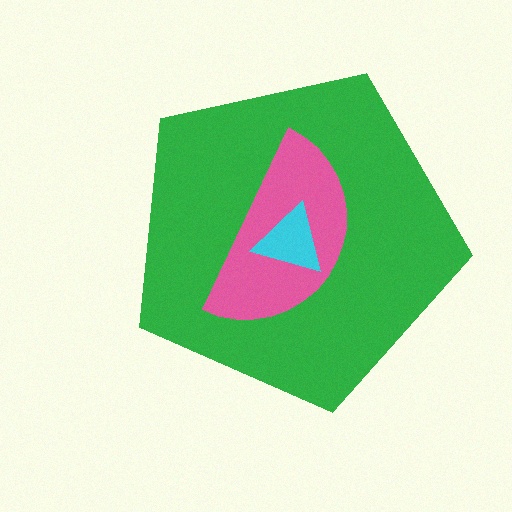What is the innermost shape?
The cyan triangle.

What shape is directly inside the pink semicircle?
The cyan triangle.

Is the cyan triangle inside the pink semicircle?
Yes.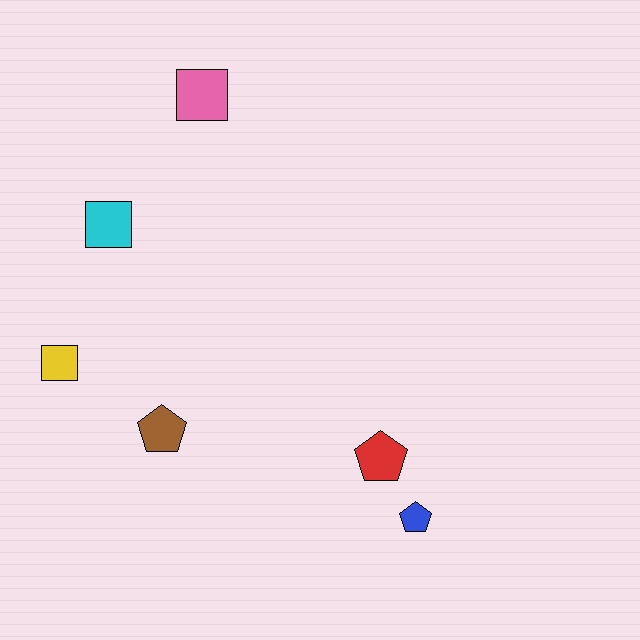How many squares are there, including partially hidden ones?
There are 3 squares.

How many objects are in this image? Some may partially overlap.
There are 6 objects.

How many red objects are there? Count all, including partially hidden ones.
There is 1 red object.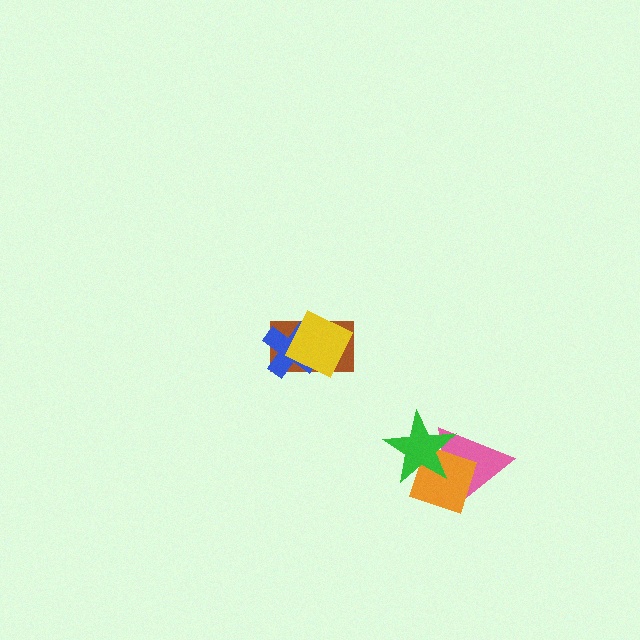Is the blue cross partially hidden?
Yes, it is partially covered by another shape.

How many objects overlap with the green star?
2 objects overlap with the green star.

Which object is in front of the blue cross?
The yellow square is in front of the blue cross.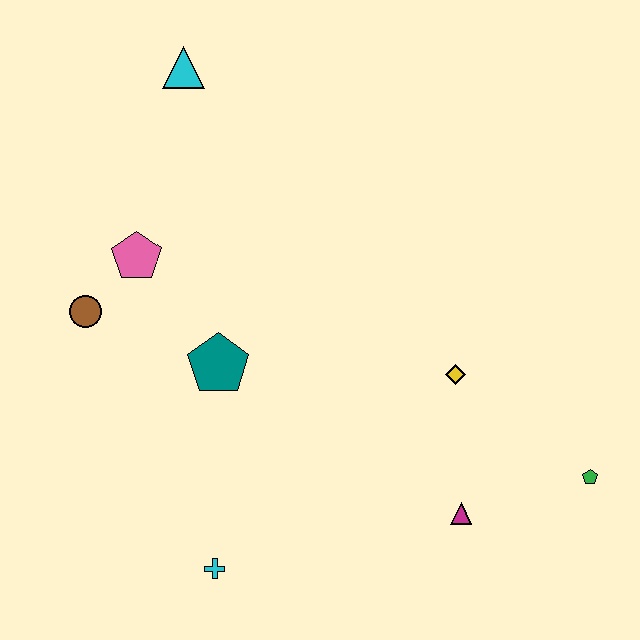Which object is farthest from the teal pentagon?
The green pentagon is farthest from the teal pentagon.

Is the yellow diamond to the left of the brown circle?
No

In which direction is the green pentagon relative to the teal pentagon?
The green pentagon is to the right of the teal pentagon.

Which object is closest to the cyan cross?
The teal pentagon is closest to the cyan cross.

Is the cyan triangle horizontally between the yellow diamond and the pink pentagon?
Yes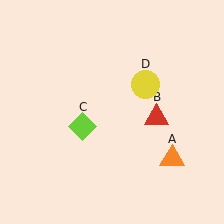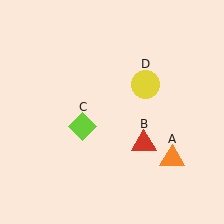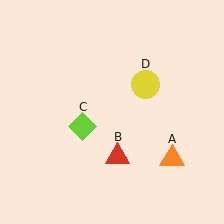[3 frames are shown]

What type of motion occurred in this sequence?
The red triangle (object B) rotated clockwise around the center of the scene.